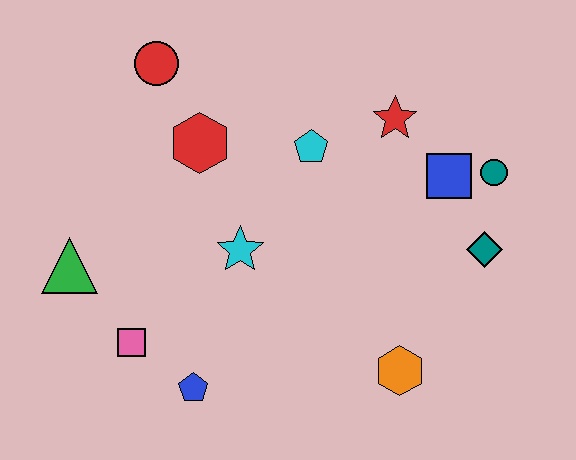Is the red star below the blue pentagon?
No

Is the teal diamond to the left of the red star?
No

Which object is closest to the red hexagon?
The red circle is closest to the red hexagon.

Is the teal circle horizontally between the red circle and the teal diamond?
No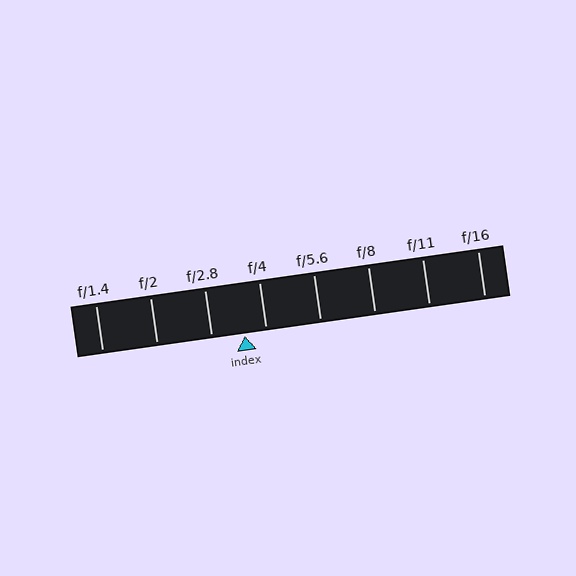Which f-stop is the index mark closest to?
The index mark is closest to f/4.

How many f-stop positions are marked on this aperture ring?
There are 8 f-stop positions marked.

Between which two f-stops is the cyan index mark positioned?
The index mark is between f/2.8 and f/4.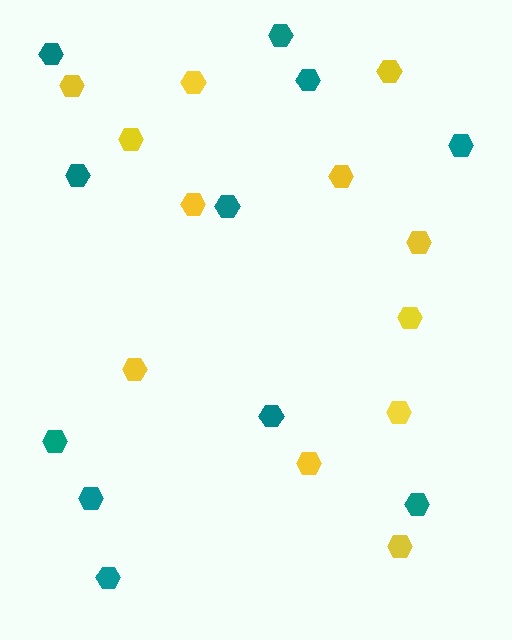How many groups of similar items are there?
There are 2 groups: one group of teal hexagons (11) and one group of yellow hexagons (12).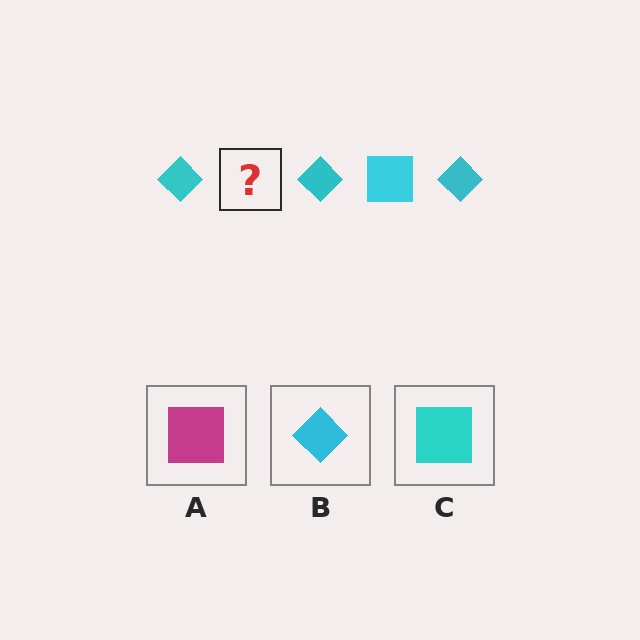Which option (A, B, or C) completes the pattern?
C.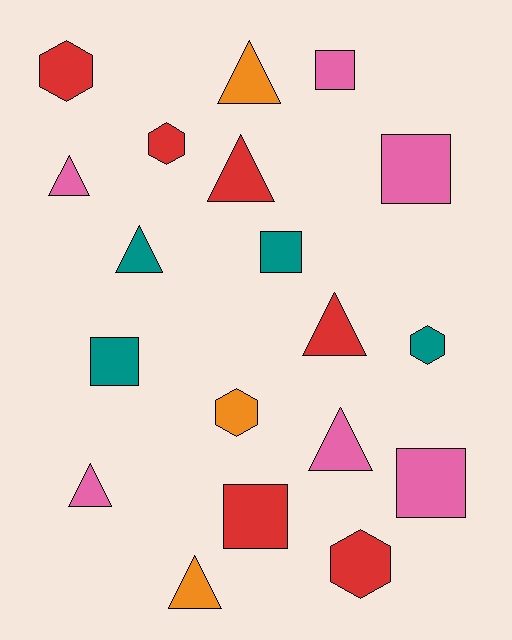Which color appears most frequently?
Pink, with 6 objects.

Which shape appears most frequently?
Triangle, with 8 objects.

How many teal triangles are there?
There is 1 teal triangle.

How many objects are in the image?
There are 19 objects.